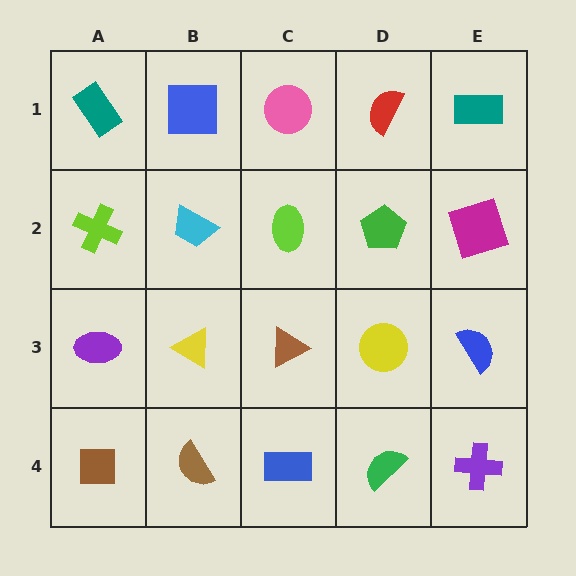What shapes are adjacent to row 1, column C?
A lime ellipse (row 2, column C), a blue square (row 1, column B), a red semicircle (row 1, column D).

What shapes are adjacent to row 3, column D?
A green pentagon (row 2, column D), a green semicircle (row 4, column D), a brown triangle (row 3, column C), a blue semicircle (row 3, column E).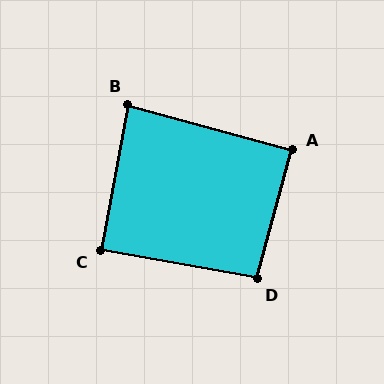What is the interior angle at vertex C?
Approximately 89 degrees (approximately right).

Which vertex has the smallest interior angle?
B, at approximately 85 degrees.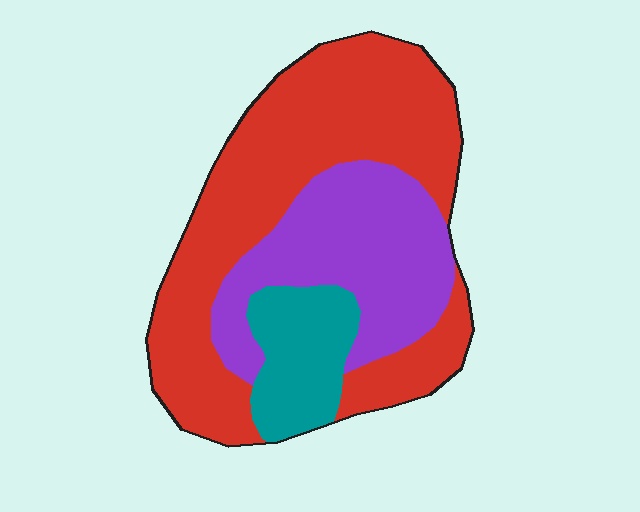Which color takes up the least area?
Teal, at roughly 15%.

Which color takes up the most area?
Red, at roughly 55%.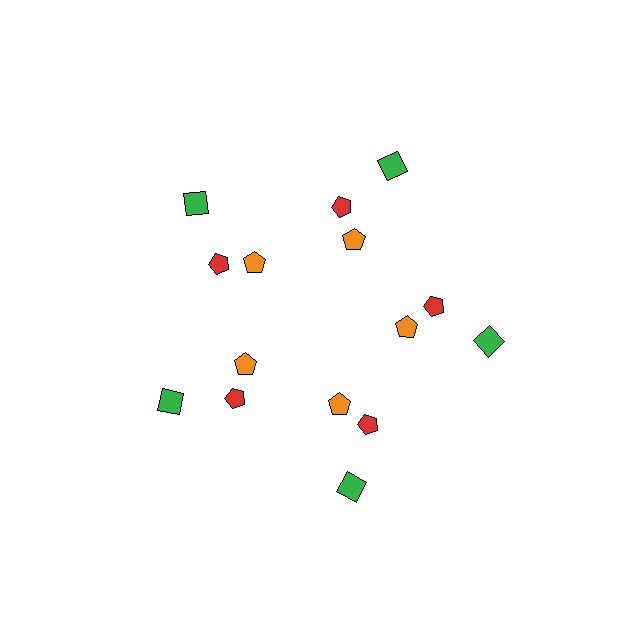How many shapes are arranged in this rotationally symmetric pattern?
There are 15 shapes, arranged in 5 groups of 3.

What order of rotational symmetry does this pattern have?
This pattern has 5-fold rotational symmetry.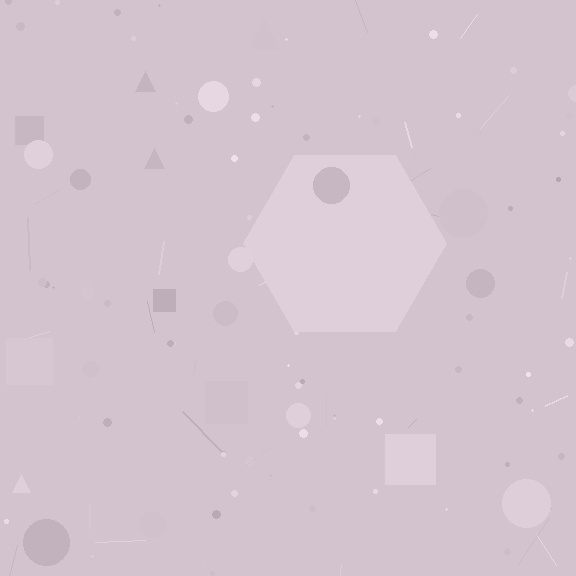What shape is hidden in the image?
A hexagon is hidden in the image.